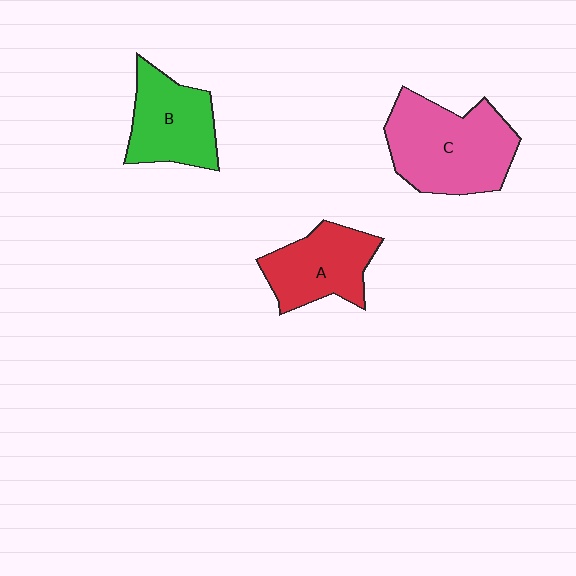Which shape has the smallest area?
Shape A (red).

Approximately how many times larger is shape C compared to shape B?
Approximately 1.4 times.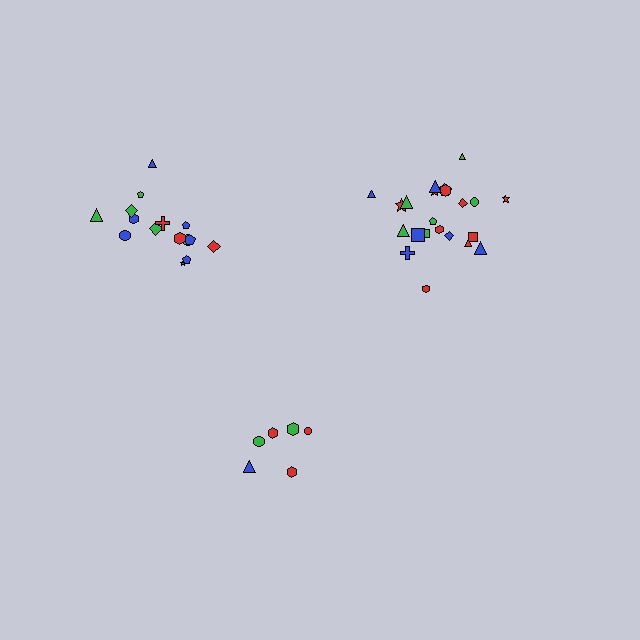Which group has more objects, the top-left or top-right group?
The top-right group.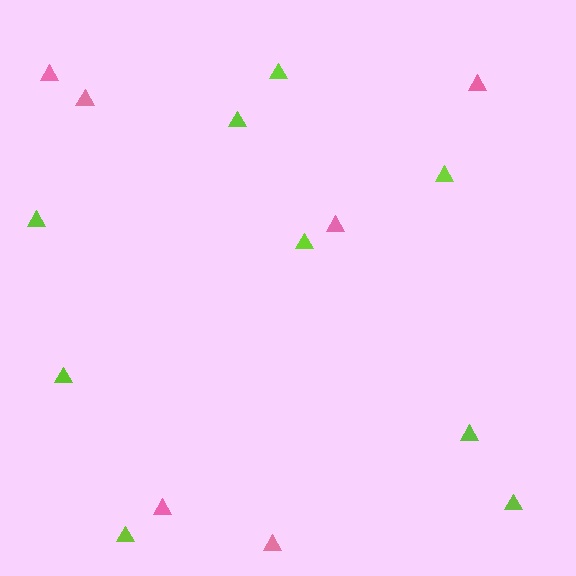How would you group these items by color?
There are 2 groups: one group of pink triangles (6) and one group of lime triangles (9).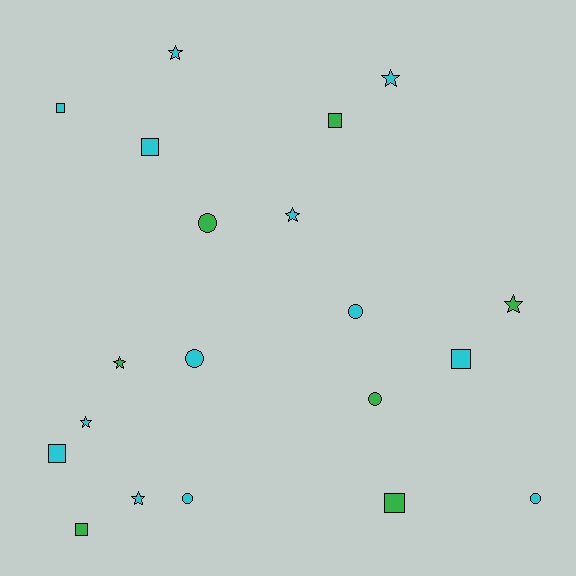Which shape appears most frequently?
Star, with 7 objects.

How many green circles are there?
There are 2 green circles.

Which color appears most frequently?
Cyan, with 13 objects.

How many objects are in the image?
There are 20 objects.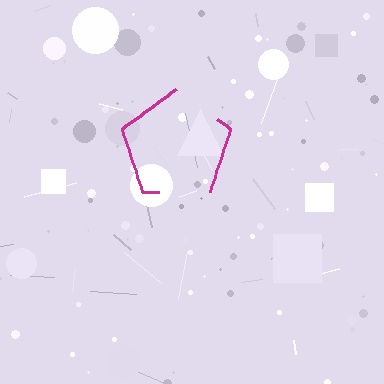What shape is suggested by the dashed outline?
The dashed outline suggests a pentagon.